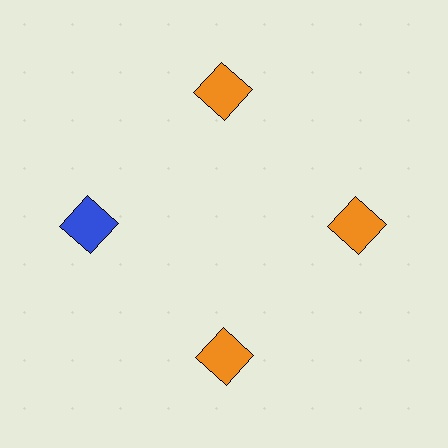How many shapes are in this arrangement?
There are 4 shapes arranged in a ring pattern.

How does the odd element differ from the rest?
It has a different color: blue instead of orange.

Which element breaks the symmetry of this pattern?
The blue square at roughly the 9 o'clock position breaks the symmetry. All other shapes are orange squares.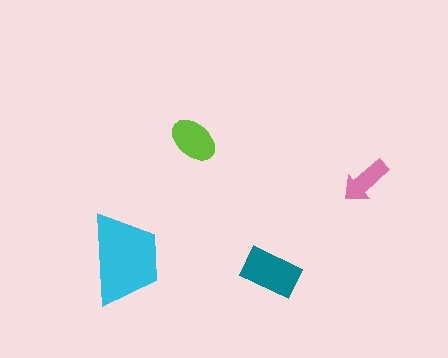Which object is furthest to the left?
The cyan trapezoid is leftmost.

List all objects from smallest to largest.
The pink arrow, the lime ellipse, the teal rectangle, the cyan trapezoid.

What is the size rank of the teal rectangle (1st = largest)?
2nd.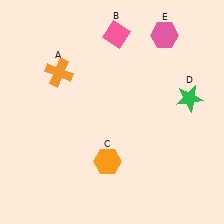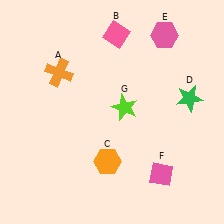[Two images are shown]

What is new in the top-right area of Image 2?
A lime star (G) was added in the top-right area of Image 2.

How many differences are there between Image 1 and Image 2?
There are 2 differences between the two images.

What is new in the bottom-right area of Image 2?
A pink diamond (F) was added in the bottom-right area of Image 2.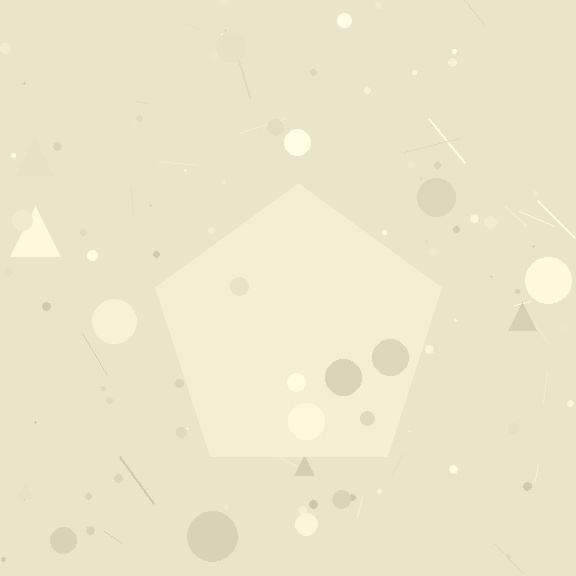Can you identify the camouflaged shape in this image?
The camouflaged shape is a pentagon.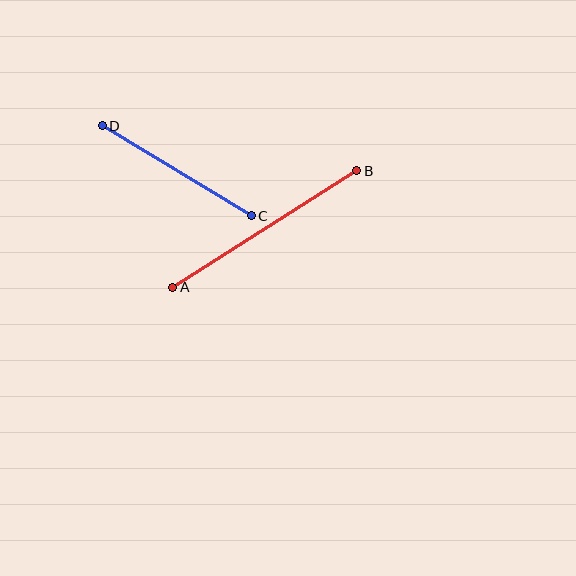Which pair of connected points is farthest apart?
Points A and B are farthest apart.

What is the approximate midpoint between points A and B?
The midpoint is at approximately (265, 229) pixels.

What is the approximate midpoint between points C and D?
The midpoint is at approximately (177, 171) pixels.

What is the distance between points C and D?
The distance is approximately 174 pixels.